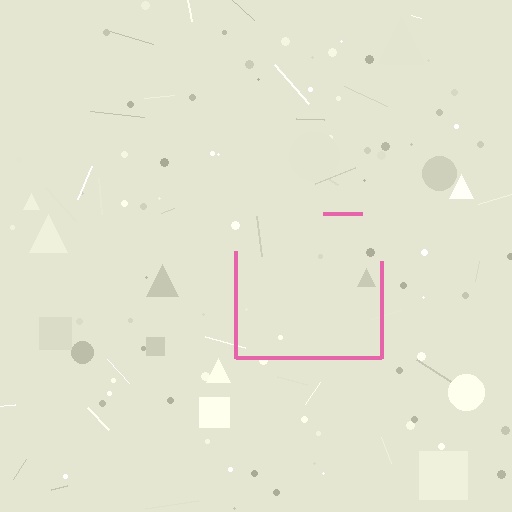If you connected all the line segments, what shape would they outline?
They would outline a square.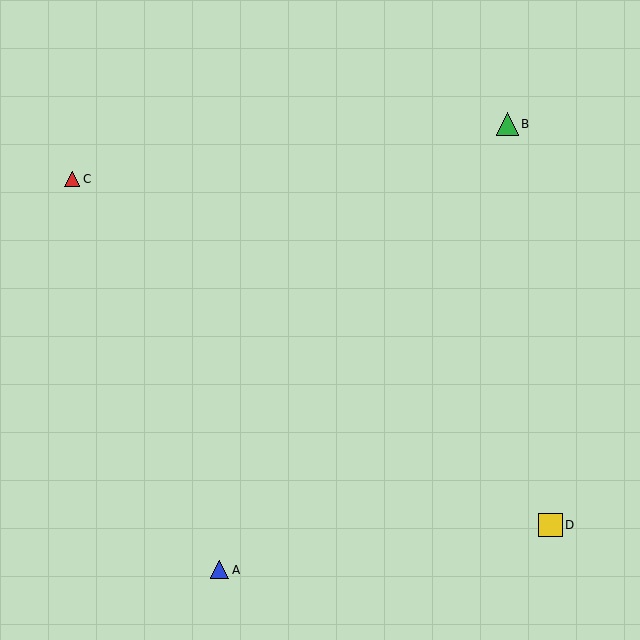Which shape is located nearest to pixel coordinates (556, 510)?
The yellow square (labeled D) at (551, 525) is nearest to that location.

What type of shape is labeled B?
Shape B is a green triangle.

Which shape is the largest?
The yellow square (labeled D) is the largest.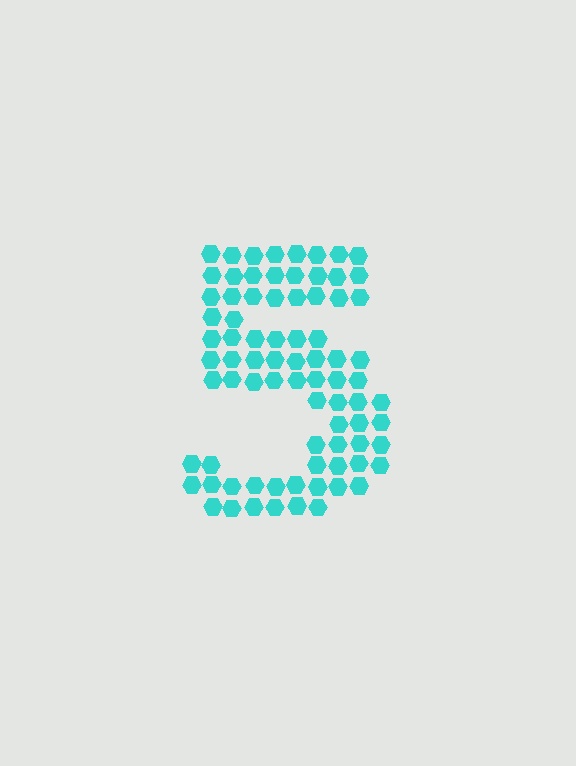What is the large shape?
The large shape is the digit 5.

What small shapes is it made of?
It is made of small hexagons.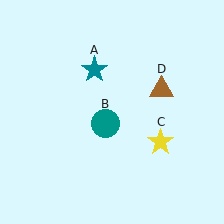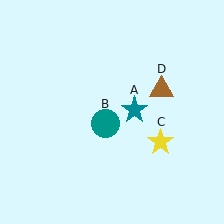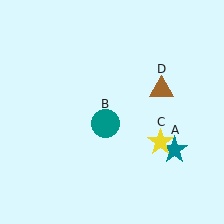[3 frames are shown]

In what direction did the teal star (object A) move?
The teal star (object A) moved down and to the right.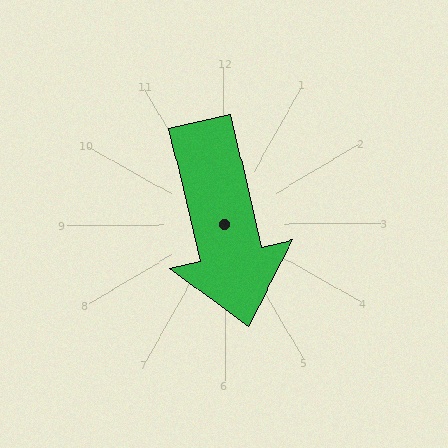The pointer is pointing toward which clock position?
Roughly 6 o'clock.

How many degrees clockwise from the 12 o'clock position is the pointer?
Approximately 167 degrees.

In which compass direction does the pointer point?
South.